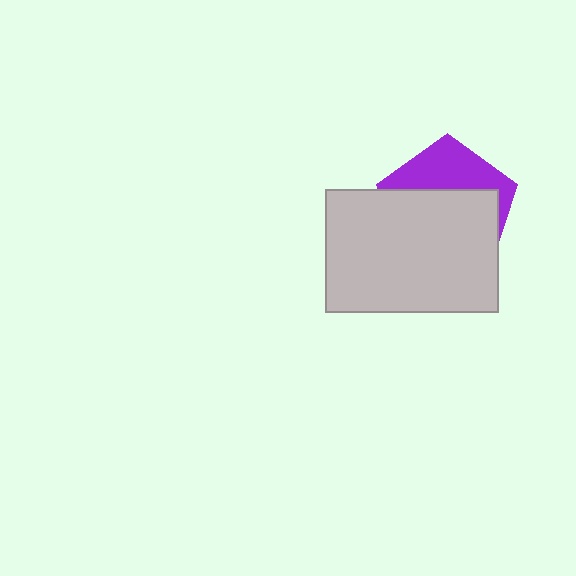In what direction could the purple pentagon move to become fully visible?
The purple pentagon could move up. That would shift it out from behind the light gray rectangle entirely.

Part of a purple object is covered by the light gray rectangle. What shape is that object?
It is a pentagon.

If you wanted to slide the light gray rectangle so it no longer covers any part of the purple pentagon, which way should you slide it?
Slide it down — that is the most direct way to separate the two shapes.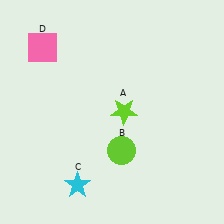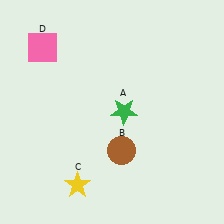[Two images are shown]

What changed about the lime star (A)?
In Image 1, A is lime. In Image 2, it changed to green.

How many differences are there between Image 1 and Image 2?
There are 3 differences between the two images.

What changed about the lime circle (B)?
In Image 1, B is lime. In Image 2, it changed to brown.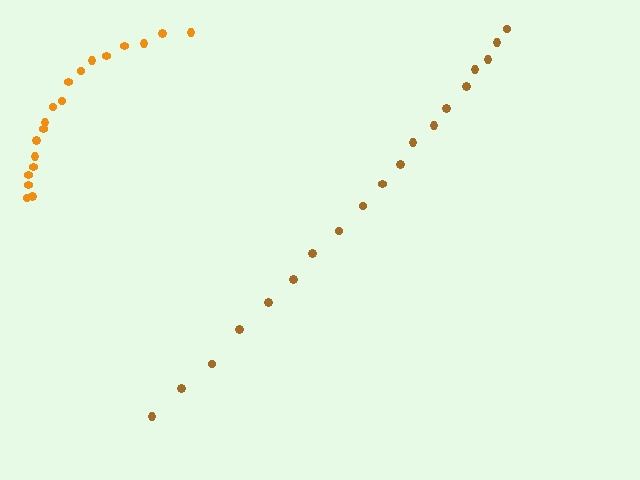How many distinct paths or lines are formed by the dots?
There are 2 distinct paths.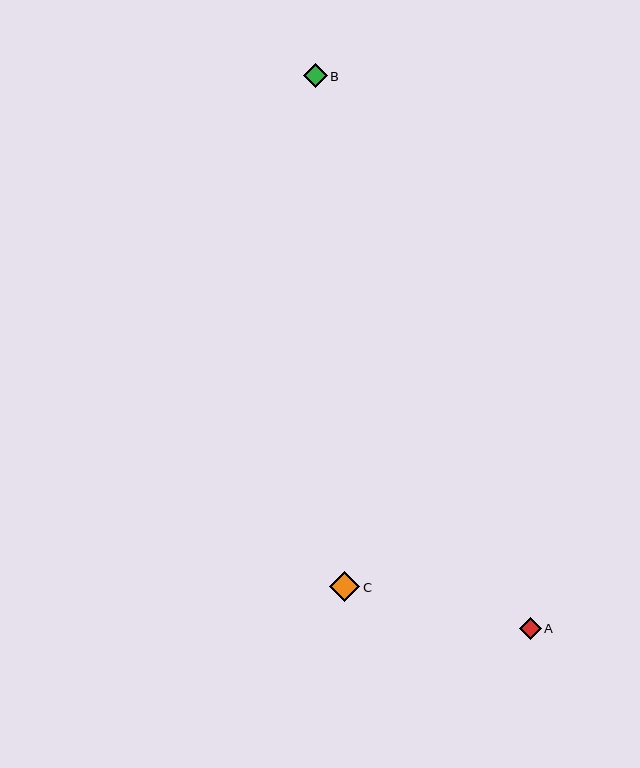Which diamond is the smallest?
Diamond A is the smallest with a size of approximately 22 pixels.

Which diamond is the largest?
Diamond C is the largest with a size of approximately 30 pixels.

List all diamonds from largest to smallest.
From largest to smallest: C, B, A.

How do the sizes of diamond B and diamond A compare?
Diamond B and diamond A are approximately the same size.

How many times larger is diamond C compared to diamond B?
Diamond C is approximately 1.3 times the size of diamond B.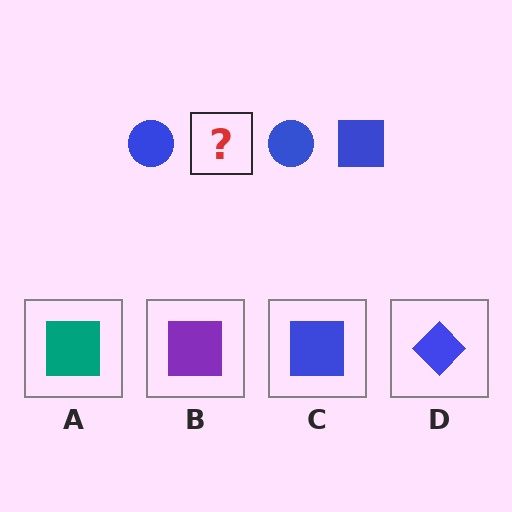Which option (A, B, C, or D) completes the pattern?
C.